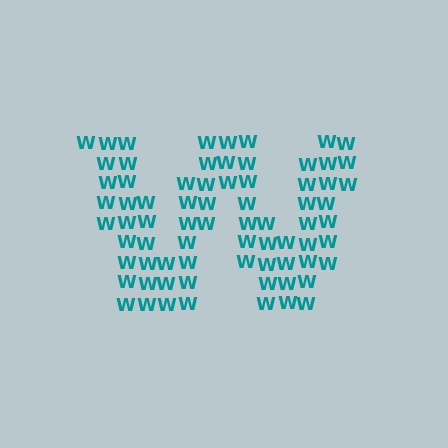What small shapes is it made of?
It is made of small letter W's.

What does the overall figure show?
The overall figure shows the letter W.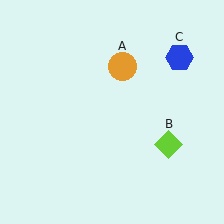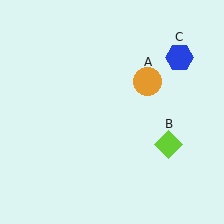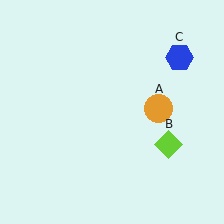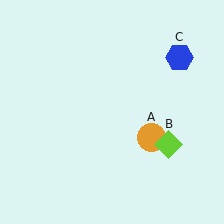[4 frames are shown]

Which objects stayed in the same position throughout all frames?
Lime diamond (object B) and blue hexagon (object C) remained stationary.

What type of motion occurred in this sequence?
The orange circle (object A) rotated clockwise around the center of the scene.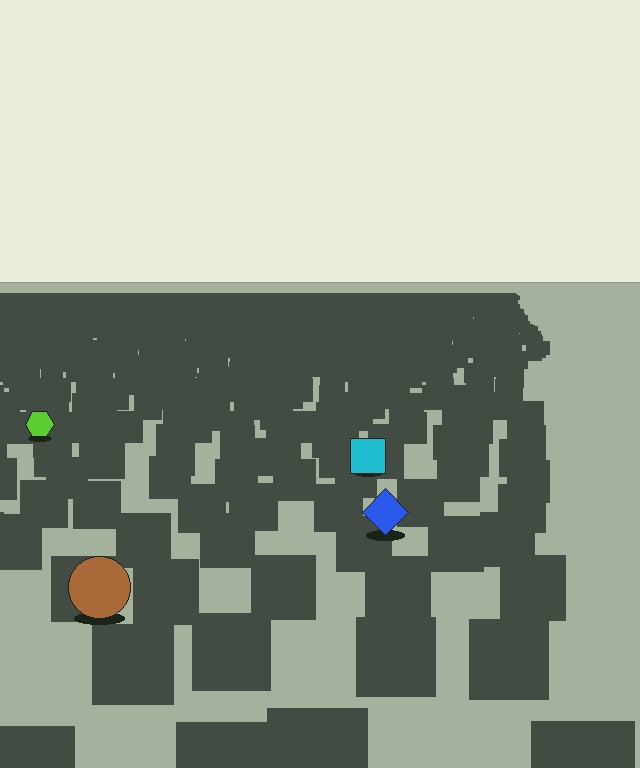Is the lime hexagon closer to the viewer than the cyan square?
No. The cyan square is closer — you can tell from the texture gradient: the ground texture is coarser near it.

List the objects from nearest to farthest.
From nearest to farthest: the brown circle, the blue diamond, the cyan square, the lime hexagon.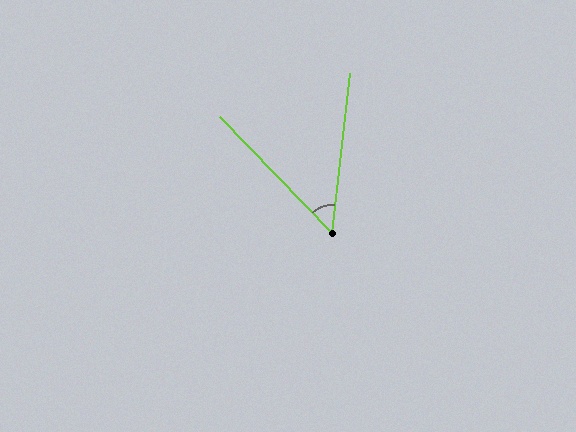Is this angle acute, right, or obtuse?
It is acute.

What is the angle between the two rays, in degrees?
Approximately 50 degrees.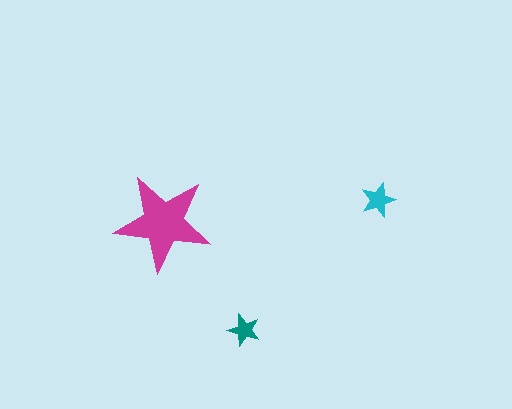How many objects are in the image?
There are 3 objects in the image.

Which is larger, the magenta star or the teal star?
The magenta one.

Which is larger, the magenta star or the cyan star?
The magenta one.